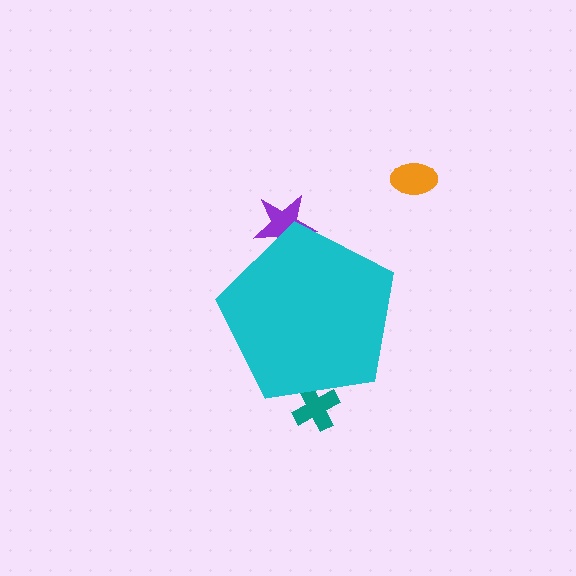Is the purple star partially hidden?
Yes, the purple star is partially hidden behind the cyan pentagon.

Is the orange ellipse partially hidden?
No, the orange ellipse is fully visible.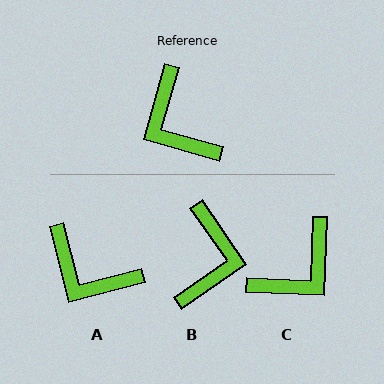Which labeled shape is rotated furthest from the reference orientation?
B, about 140 degrees away.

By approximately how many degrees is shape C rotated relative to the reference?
Approximately 103 degrees counter-clockwise.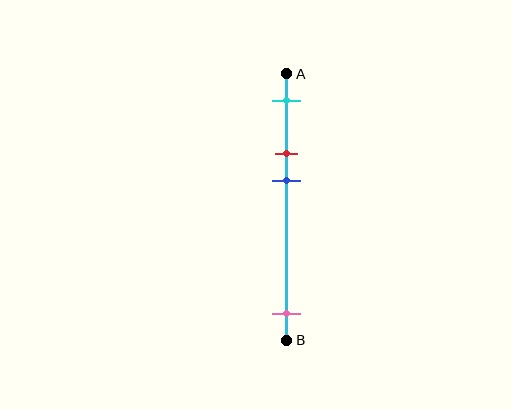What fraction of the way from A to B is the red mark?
The red mark is approximately 30% (0.3) of the way from A to B.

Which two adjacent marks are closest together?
The red and blue marks are the closest adjacent pair.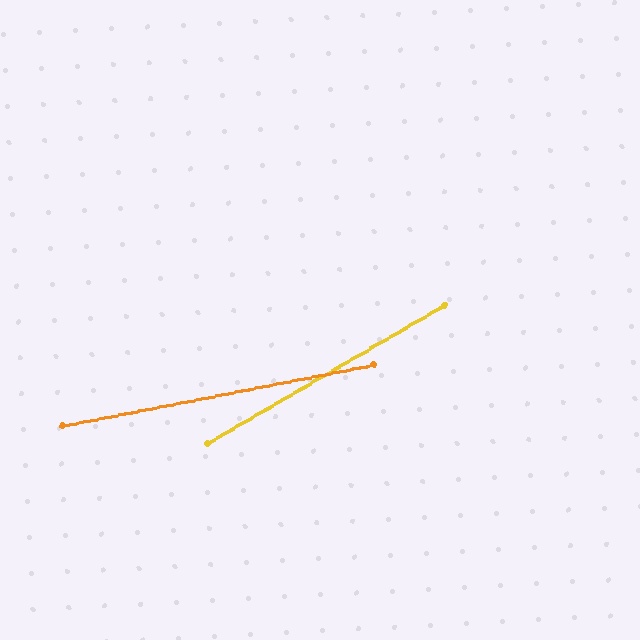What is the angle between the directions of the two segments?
Approximately 19 degrees.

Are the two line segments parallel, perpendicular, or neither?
Neither parallel nor perpendicular — they differ by about 19°.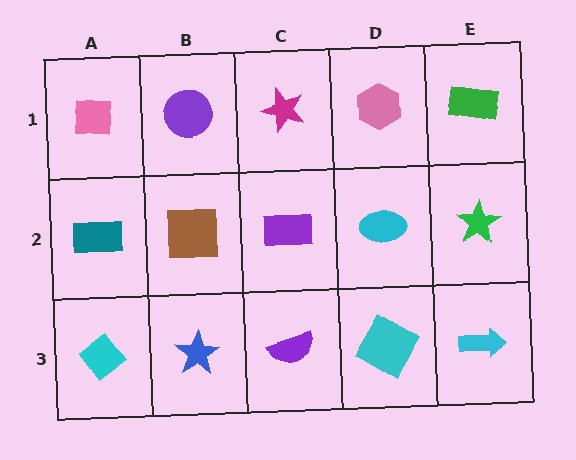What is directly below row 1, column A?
A teal rectangle.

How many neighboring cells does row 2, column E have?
3.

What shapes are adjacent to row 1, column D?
A cyan ellipse (row 2, column D), a magenta star (row 1, column C), a green rectangle (row 1, column E).